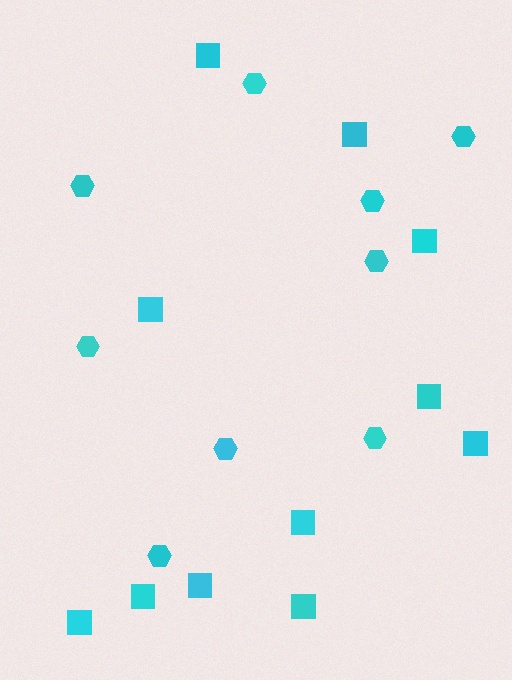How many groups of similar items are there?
There are 2 groups: one group of squares (11) and one group of hexagons (9).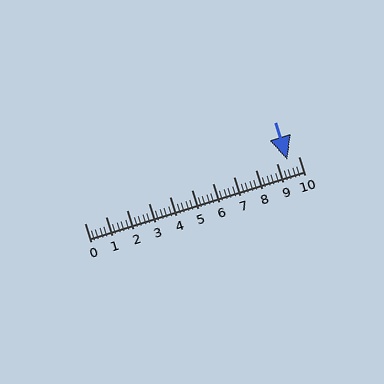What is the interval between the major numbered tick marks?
The major tick marks are spaced 1 units apart.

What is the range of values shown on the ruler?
The ruler shows values from 0 to 10.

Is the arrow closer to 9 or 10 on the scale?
The arrow is closer to 10.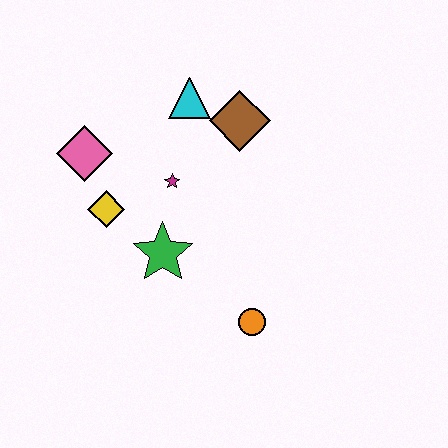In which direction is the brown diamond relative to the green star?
The brown diamond is above the green star.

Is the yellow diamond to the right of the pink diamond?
Yes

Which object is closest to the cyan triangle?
The brown diamond is closest to the cyan triangle.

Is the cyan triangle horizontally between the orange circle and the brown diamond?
No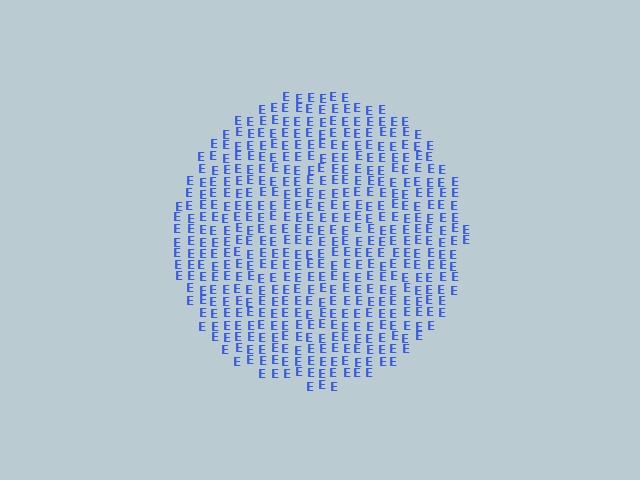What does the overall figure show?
The overall figure shows a circle.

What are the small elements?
The small elements are letter E's.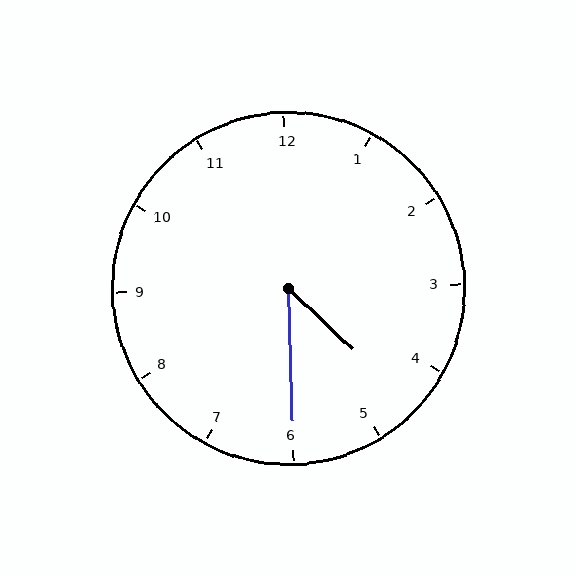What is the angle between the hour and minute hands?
Approximately 45 degrees.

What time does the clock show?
4:30.